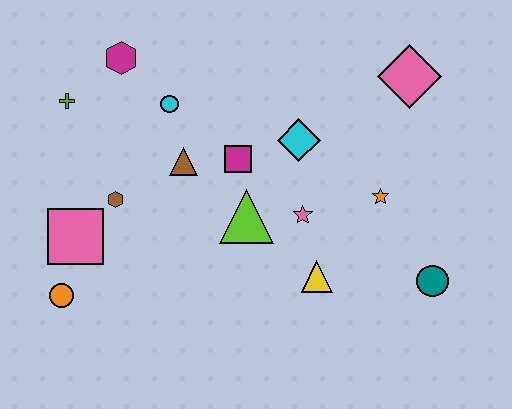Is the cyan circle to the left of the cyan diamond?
Yes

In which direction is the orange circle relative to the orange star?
The orange circle is to the left of the orange star.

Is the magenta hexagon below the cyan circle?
No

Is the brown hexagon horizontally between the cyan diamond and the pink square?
Yes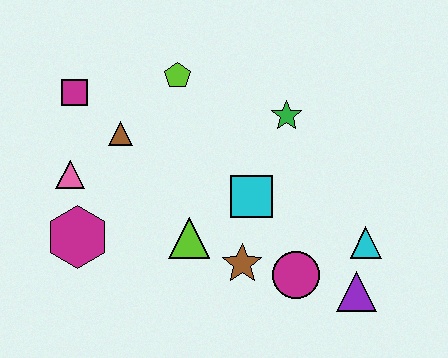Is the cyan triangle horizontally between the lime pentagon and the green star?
No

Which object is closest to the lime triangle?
The brown star is closest to the lime triangle.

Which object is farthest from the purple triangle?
The magenta square is farthest from the purple triangle.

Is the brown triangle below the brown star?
No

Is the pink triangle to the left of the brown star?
Yes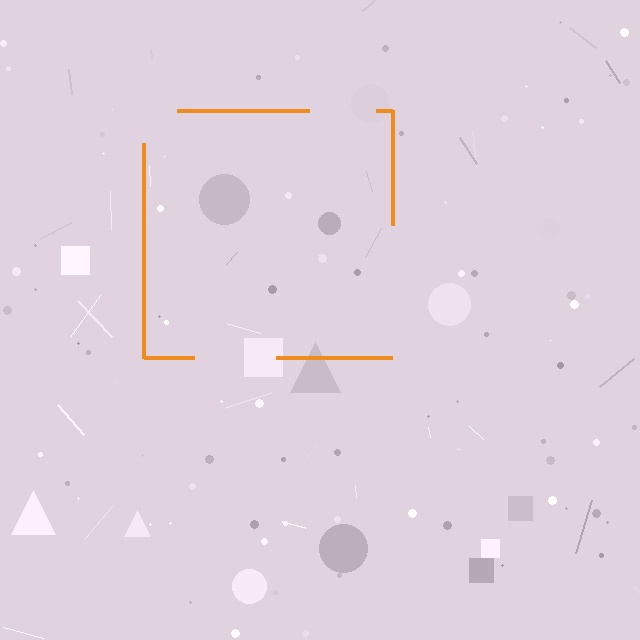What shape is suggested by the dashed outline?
The dashed outline suggests a square.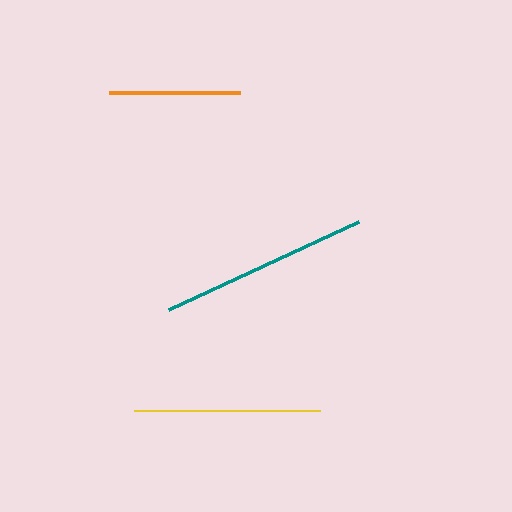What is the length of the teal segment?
The teal segment is approximately 210 pixels long.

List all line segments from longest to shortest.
From longest to shortest: teal, yellow, orange.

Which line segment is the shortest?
The orange line is the shortest at approximately 131 pixels.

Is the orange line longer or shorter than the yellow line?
The yellow line is longer than the orange line.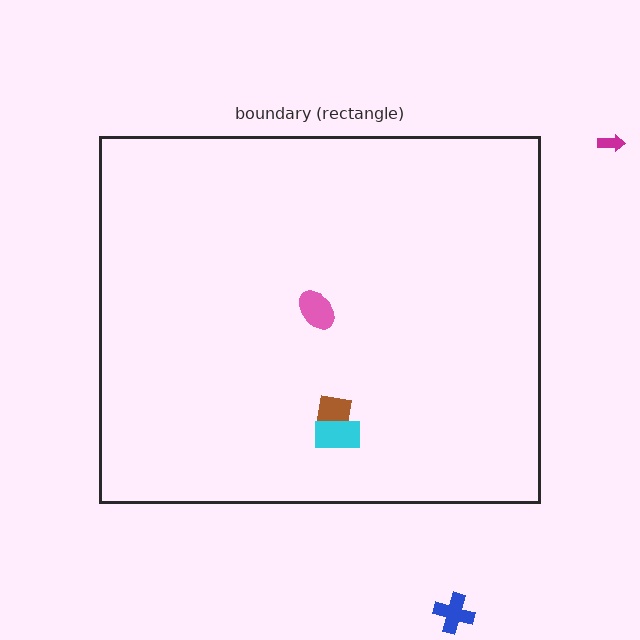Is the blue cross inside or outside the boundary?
Outside.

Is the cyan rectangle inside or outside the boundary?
Inside.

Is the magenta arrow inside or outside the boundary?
Outside.